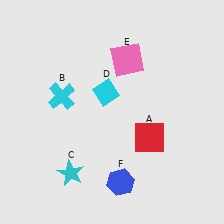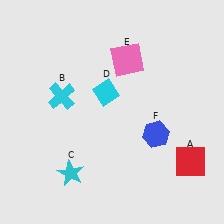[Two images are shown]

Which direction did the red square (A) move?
The red square (A) moved right.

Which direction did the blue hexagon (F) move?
The blue hexagon (F) moved up.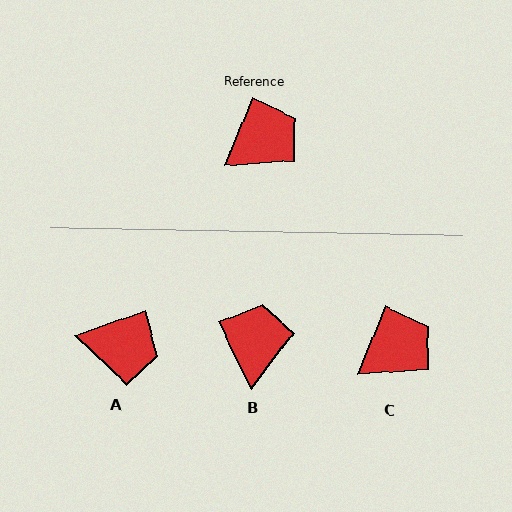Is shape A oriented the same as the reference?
No, it is off by about 48 degrees.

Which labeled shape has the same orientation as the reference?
C.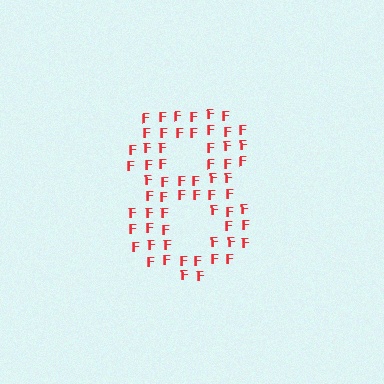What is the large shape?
The large shape is the digit 8.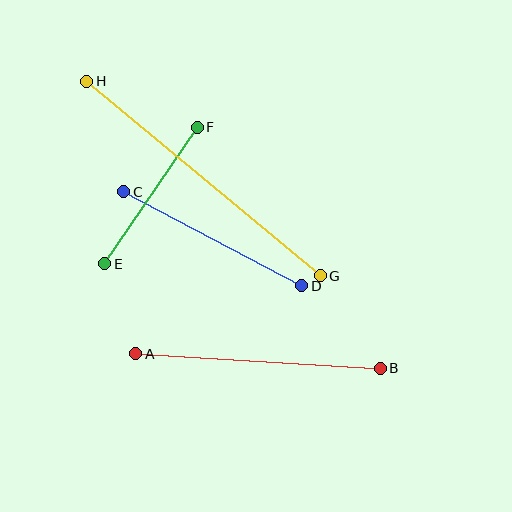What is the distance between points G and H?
The distance is approximately 304 pixels.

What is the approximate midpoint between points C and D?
The midpoint is at approximately (213, 239) pixels.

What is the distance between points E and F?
The distance is approximately 165 pixels.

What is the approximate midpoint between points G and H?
The midpoint is at approximately (204, 179) pixels.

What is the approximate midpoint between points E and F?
The midpoint is at approximately (151, 195) pixels.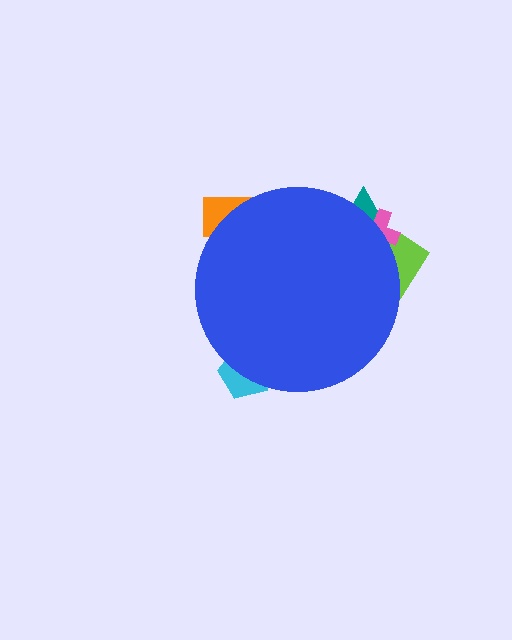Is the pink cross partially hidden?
Yes, the pink cross is partially hidden behind the blue circle.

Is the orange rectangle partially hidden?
Yes, the orange rectangle is partially hidden behind the blue circle.